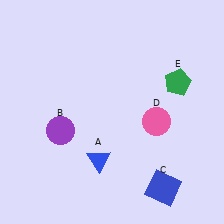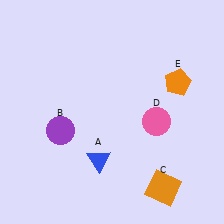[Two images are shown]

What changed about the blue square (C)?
In Image 1, C is blue. In Image 2, it changed to orange.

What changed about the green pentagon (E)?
In Image 1, E is green. In Image 2, it changed to orange.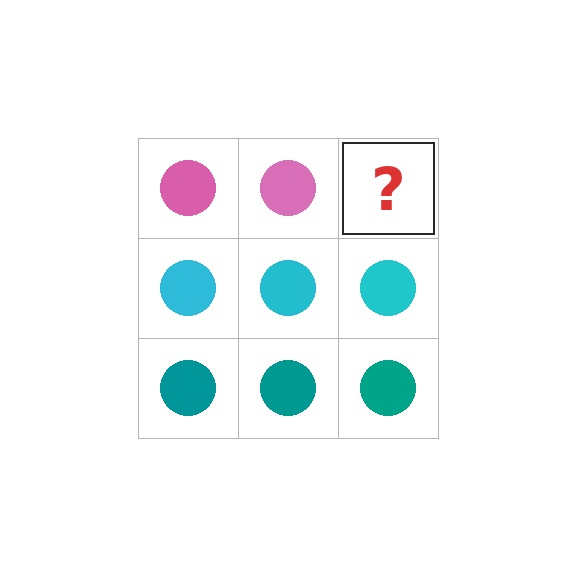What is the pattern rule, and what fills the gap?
The rule is that each row has a consistent color. The gap should be filled with a pink circle.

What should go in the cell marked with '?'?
The missing cell should contain a pink circle.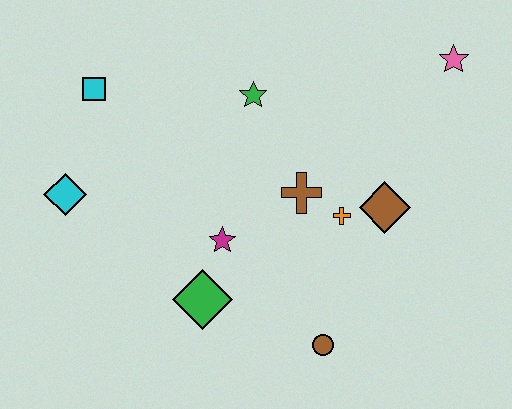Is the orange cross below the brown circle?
No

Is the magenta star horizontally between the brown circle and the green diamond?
Yes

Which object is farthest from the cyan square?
The pink star is farthest from the cyan square.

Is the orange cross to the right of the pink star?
No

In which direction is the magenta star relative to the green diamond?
The magenta star is above the green diamond.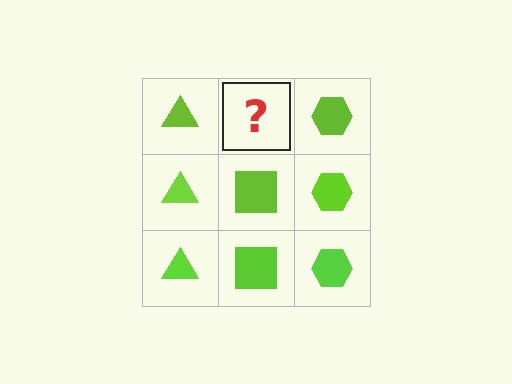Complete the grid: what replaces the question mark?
The question mark should be replaced with a lime square.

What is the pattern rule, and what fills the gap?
The rule is that each column has a consistent shape. The gap should be filled with a lime square.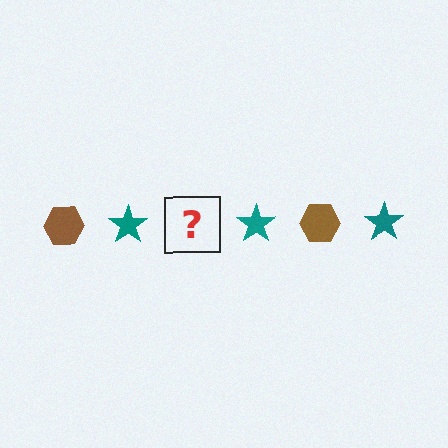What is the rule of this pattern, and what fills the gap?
The rule is that the pattern alternates between brown hexagon and teal star. The gap should be filled with a brown hexagon.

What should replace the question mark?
The question mark should be replaced with a brown hexagon.